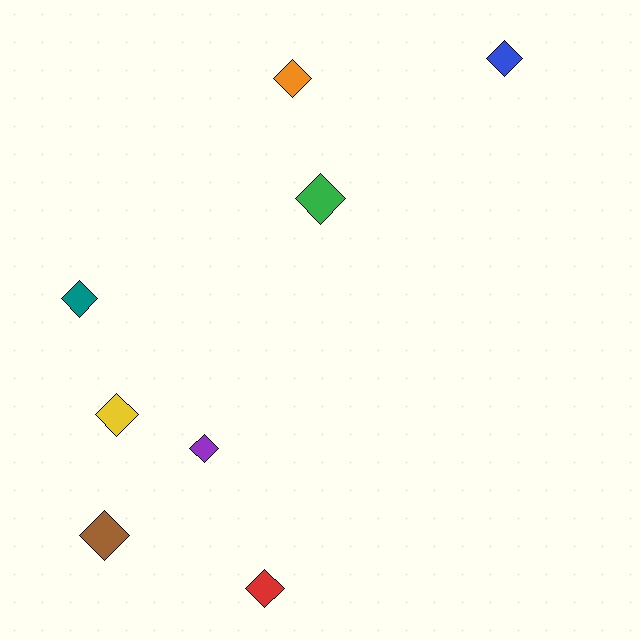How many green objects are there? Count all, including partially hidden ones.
There is 1 green object.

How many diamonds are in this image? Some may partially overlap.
There are 8 diamonds.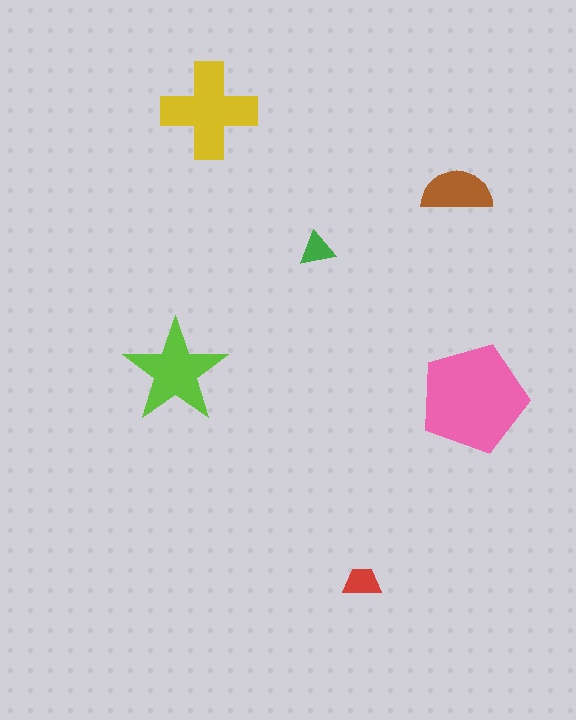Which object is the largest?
The pink pentagon.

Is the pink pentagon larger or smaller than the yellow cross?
Larger.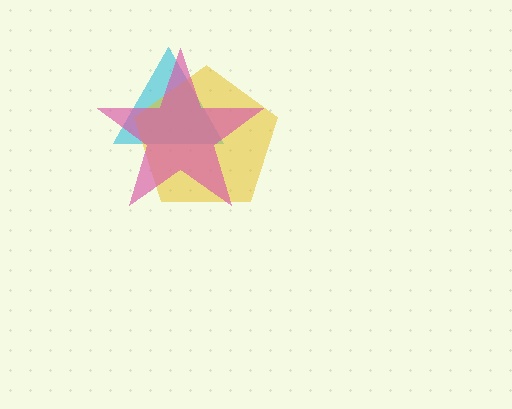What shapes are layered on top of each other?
The layered shapes are: a cyan triangle, a yellow pentagon, a pink star.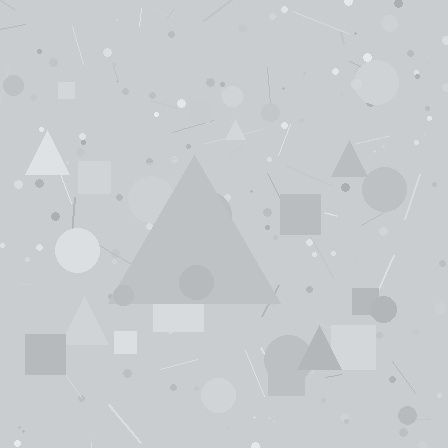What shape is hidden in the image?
A triangle is hidden in the image.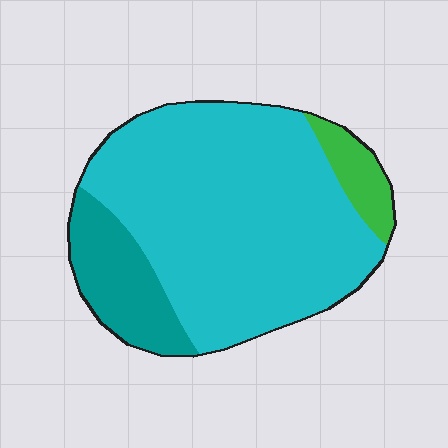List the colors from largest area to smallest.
From largest to smallest: cyan, teal, green.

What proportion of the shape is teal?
Teal covers 17% of the shape.